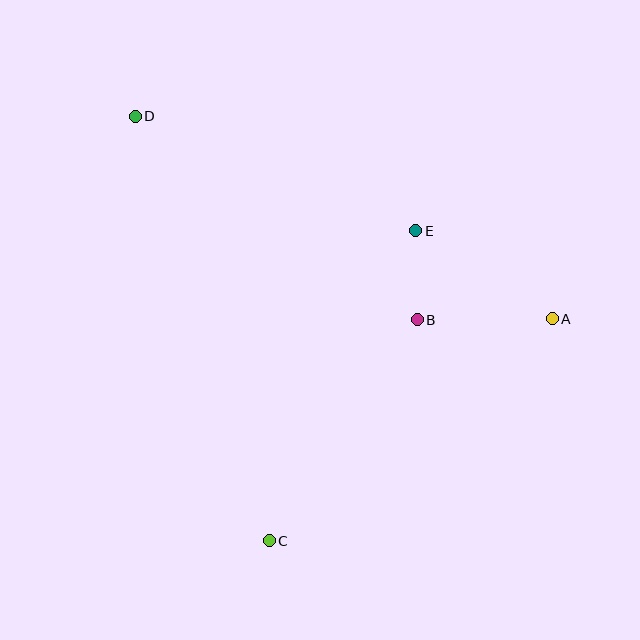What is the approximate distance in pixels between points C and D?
The distance between C and D is approximately 445 pixels.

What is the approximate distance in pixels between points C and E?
The distance between C and E is approximately 343 pixels.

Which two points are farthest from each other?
Points A and D are farthest from each other.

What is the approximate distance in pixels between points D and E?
The distance between D and E is approximately 303 pixels.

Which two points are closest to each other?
Points B and E are closest to each other.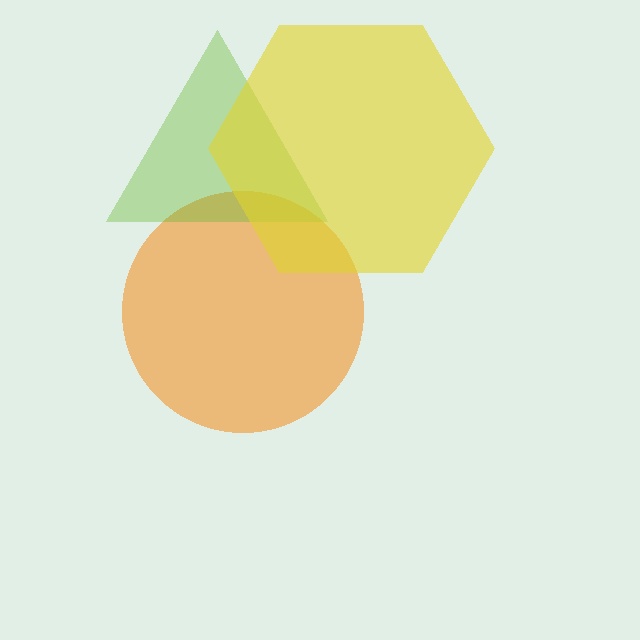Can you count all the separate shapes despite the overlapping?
Yes, there are 3 separate shapes.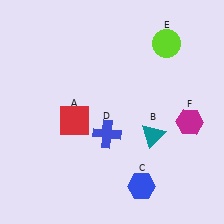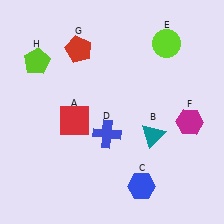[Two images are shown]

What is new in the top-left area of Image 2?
A lime pentagon (H) was added in the top-left area of Image 2.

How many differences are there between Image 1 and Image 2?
There are 2 differences between the two images.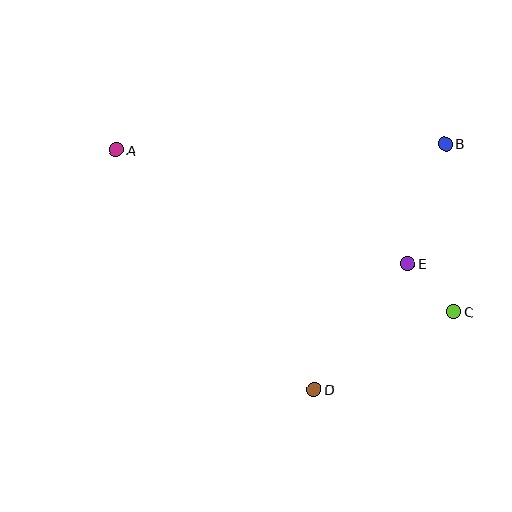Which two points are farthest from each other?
Points A and C are farthest from each other.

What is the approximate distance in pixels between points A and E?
The distance between A and E is approximately 312 pixels.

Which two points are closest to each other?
Points C and E are closest to each other.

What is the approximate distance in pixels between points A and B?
The distance between A and B is approximately 329 pixels.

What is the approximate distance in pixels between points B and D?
The distance between B and D is approximately 279 pixels.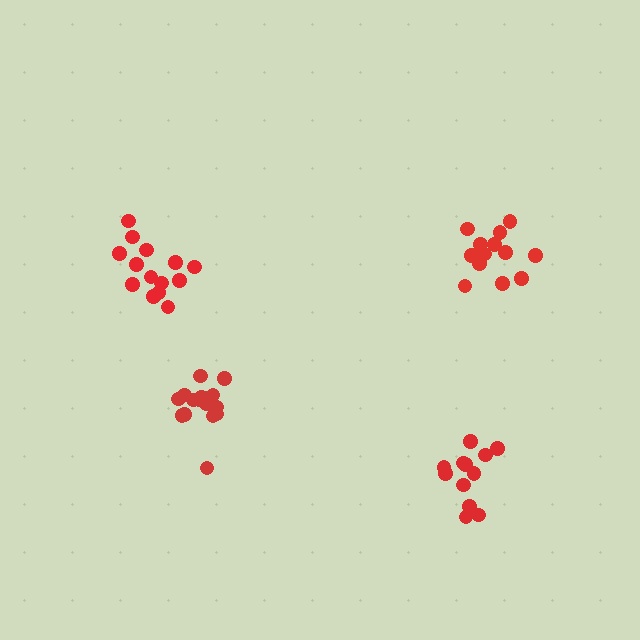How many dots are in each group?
Group 1: 13 dots, Group 2: 14 dots, Group 3: 16 dots, Group 4: 14 dots (57 total).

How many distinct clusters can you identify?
There are 4 distinct clusters.